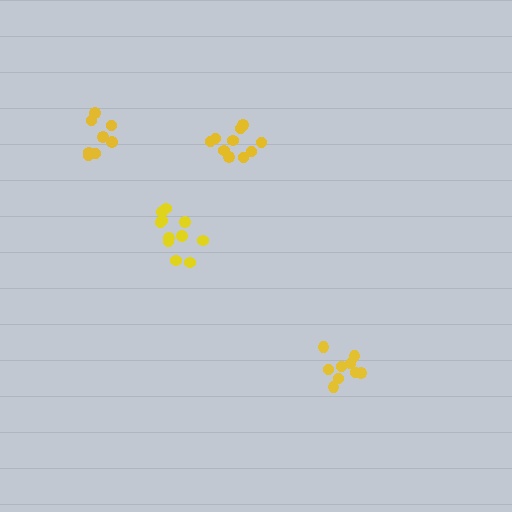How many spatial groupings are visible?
There are 4 spatial groupings.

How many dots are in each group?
Group 1: 11 dots, Group 2: 8 dots, Group 3: 10 dots, Group 4: 9 dots (38 total).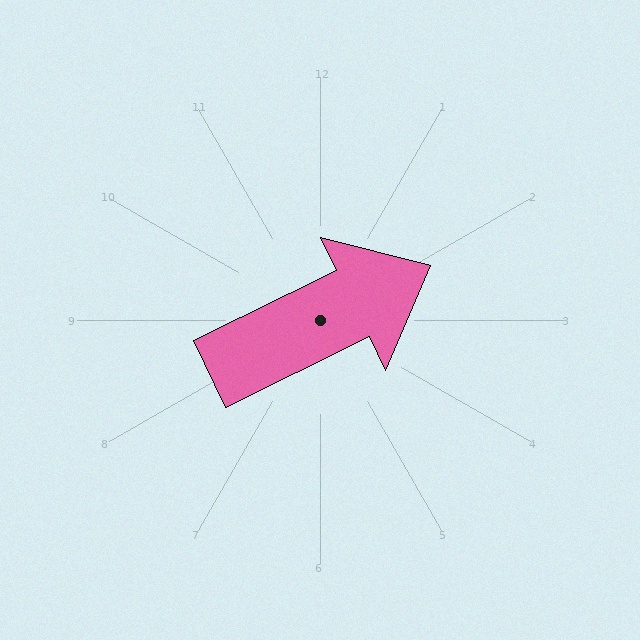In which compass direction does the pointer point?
Northeast.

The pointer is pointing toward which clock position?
Roughly 2 o'clock.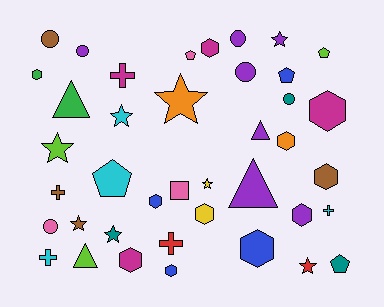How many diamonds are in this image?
There are no diamonds.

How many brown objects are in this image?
There are 4 brown objects.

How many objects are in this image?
There are 40 objects.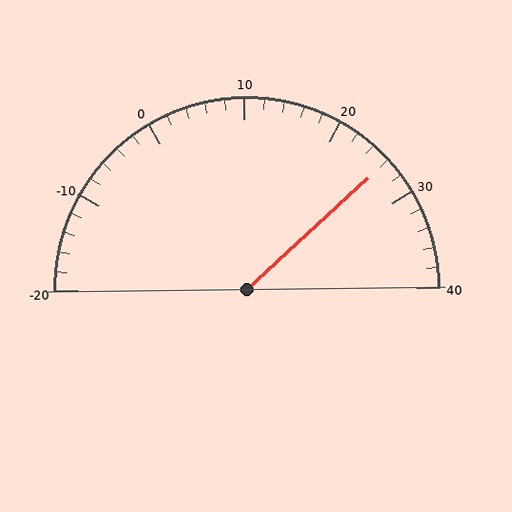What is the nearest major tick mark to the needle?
The nearest major tick mark is 30.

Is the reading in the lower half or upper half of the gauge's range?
The reading is in the upper half of the range (-20 to 40).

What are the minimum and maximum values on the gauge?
The gauge ranges from -20 to 40.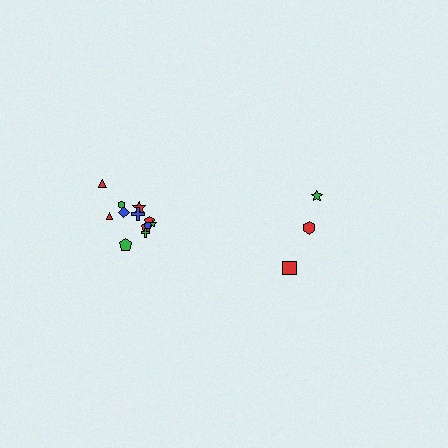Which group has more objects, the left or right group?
The left group.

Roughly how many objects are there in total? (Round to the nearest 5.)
Roughly 15 objects in total.